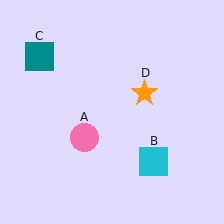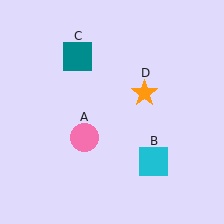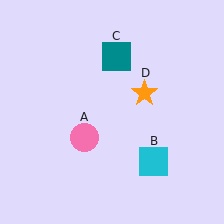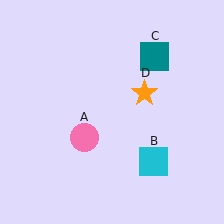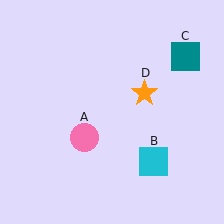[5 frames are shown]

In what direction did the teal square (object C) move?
The teal square (object C) moved right.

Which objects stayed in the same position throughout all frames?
Pink circle (object A) and cyan square (object B) and orange star (object D) remained stationary.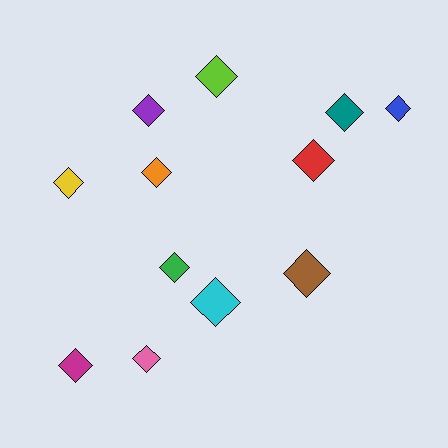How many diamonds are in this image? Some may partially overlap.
There are 12 diamonds.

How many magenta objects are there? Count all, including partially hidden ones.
There is 1 magenta object.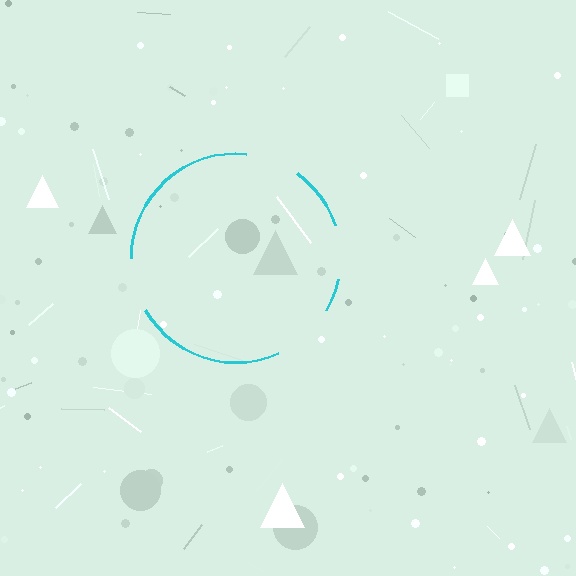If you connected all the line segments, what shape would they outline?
They would outline a circle.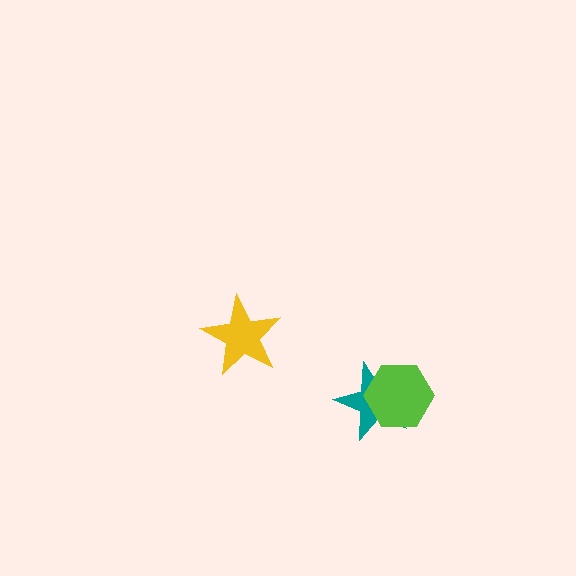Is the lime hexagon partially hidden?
No, no other shape covers it.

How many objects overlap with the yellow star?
0 objects overlap with the yellow star.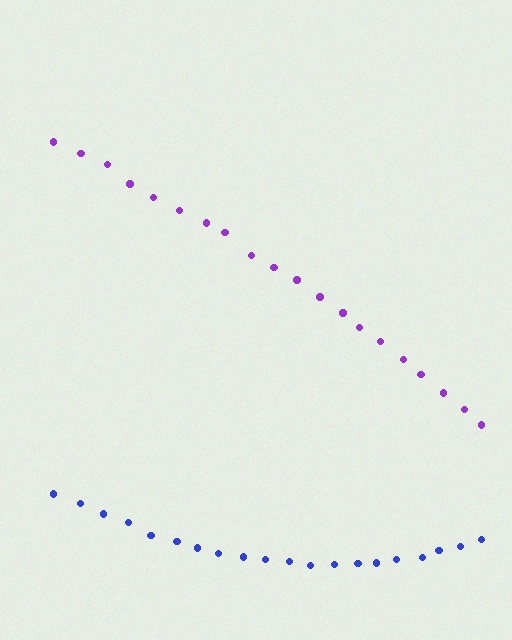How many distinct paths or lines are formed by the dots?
There are 2 distinct paths.